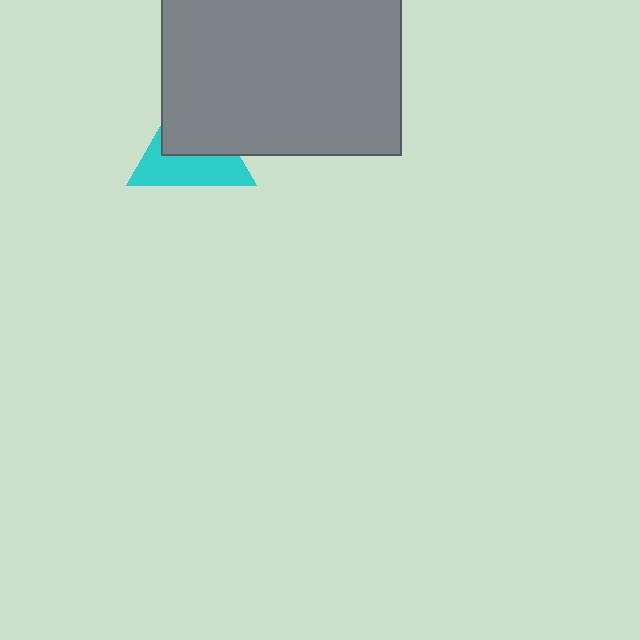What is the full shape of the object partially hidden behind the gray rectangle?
The partially hidden object is a cyan triangle.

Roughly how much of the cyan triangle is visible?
About half of it is visible (roughly 50%).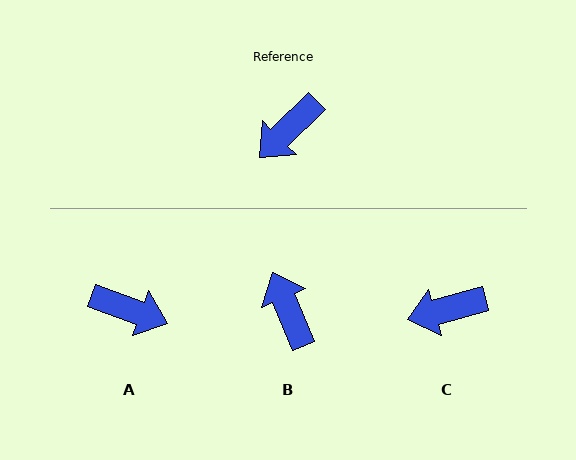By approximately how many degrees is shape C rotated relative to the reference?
Approximately 29 degrees clockwise.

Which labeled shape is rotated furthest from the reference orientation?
A, about 115 degrees away.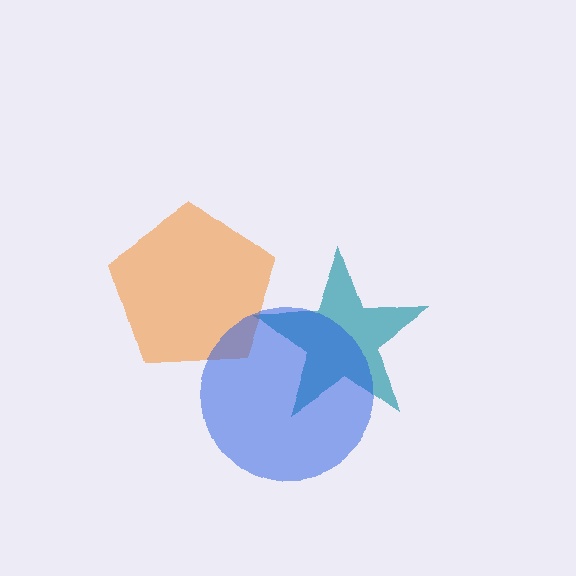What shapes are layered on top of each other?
The layered shapes are: a teal star, an orange pentagon, a blue circle.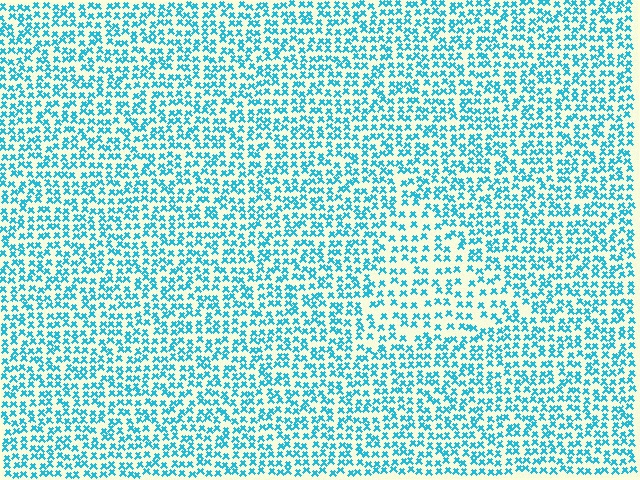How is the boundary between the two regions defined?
The boundary is defined by a change in element density (approximately 1.6x ratio). All elements are the same color, size, and shape.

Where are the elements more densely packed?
The elements are more densely packed outside the triangle boundary.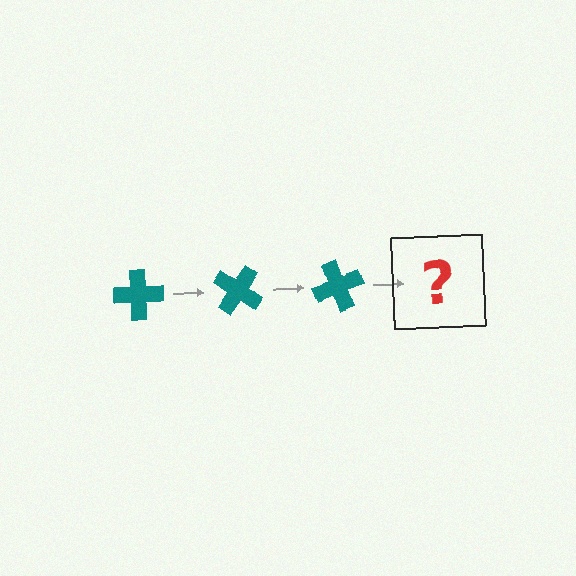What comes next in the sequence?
The next element should be a teal cross rotated 105 degrees.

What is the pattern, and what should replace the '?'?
The pattern is that the cross rotates 35 degrees each step. The '?' should be a teal cross rotated 105 degrees.